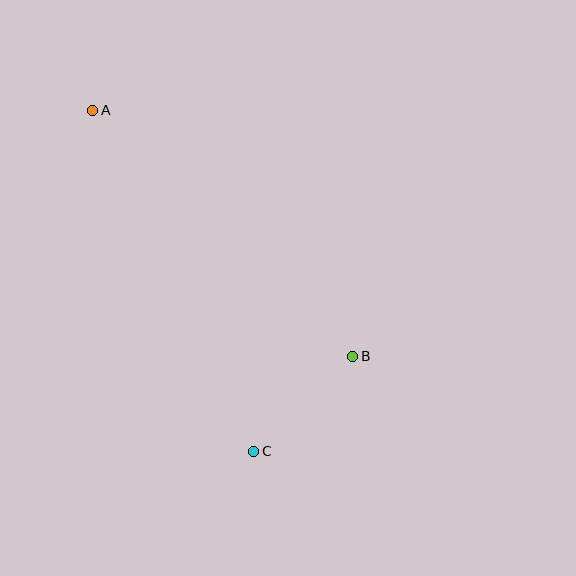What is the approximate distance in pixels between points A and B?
The distance between A and B is approximately 358 pixels.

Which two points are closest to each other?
Points B and C are closest to each other.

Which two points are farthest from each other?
Points A and C are farthest from each other.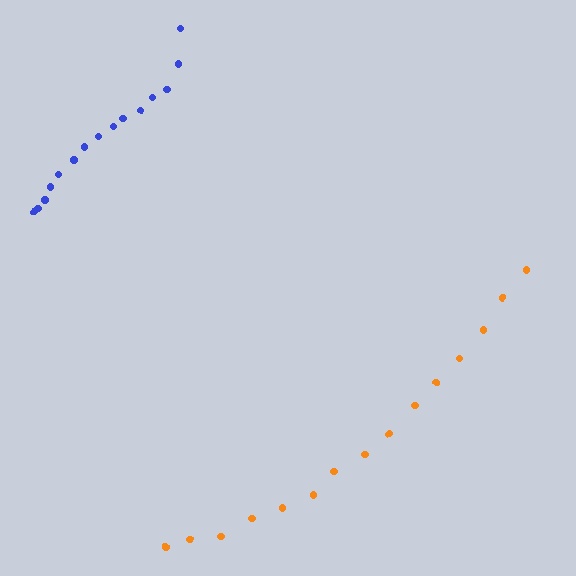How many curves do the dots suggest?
There are 2 distinct paths.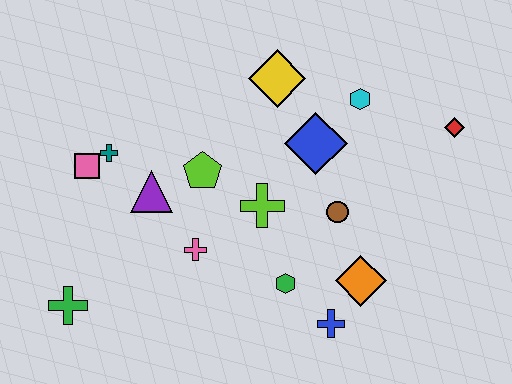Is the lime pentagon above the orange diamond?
Yes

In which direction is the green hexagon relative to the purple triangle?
The green hexagon is to the right of the purple triangle.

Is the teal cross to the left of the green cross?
No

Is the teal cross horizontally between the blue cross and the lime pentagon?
No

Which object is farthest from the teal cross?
The red diamond is farthest from the teal cross.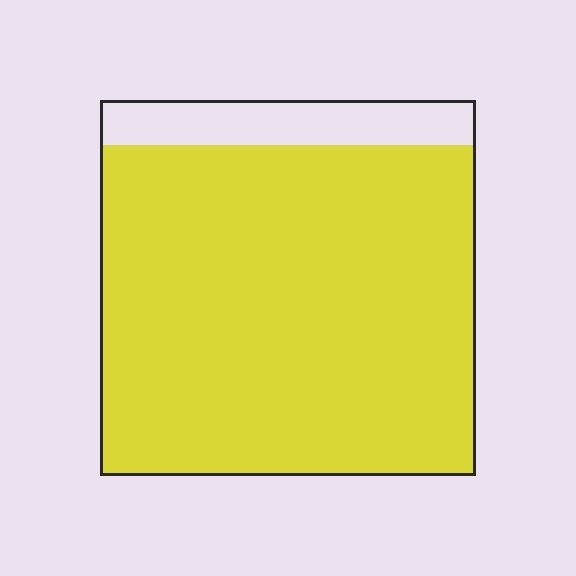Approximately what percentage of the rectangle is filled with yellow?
Approximately 90%.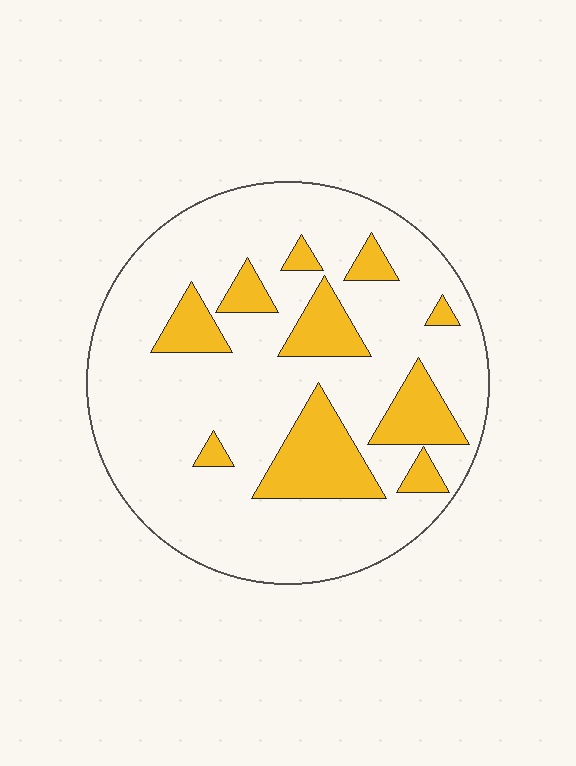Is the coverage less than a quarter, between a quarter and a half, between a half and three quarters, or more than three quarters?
Less than a quarter.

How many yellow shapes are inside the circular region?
10.